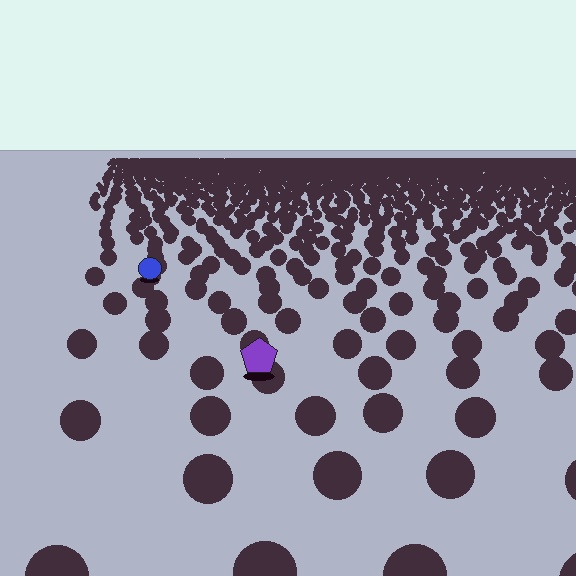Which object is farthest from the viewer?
The blue circle is farthest from the viewer. It appears smaller and the ground texture around it is denser.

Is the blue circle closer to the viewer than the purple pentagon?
No. The purple pentagon is closer — you can tell from the texture gradient: the ground texture is coarser near it.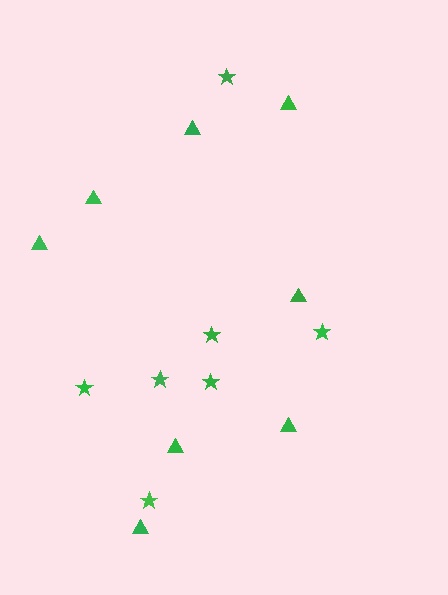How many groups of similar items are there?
There are 2 groups: one group of stars (7) and one group of triangles (8).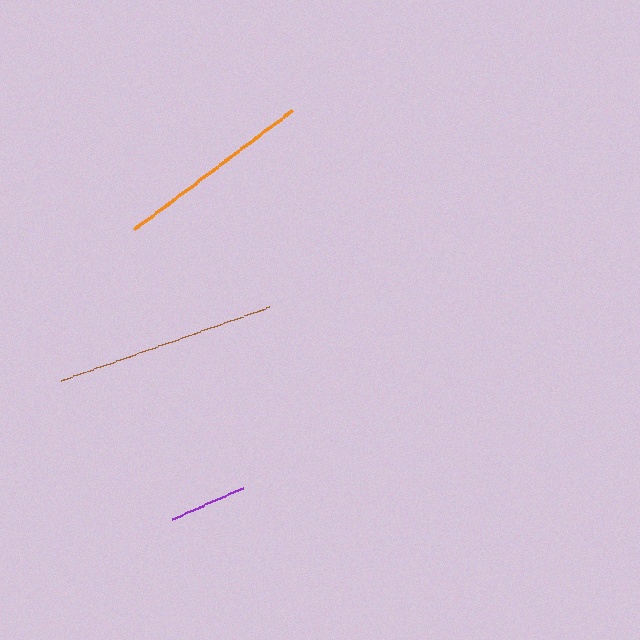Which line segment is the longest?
The brown line is the longest at approximately 222 pixels.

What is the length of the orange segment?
The orange segment is approximately 198 pixels long.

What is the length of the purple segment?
The purple segment is approximately 77 pixels long.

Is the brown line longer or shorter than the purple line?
The brown line is longer than the purple line.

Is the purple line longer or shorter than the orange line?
The orange line is longer than the purple line.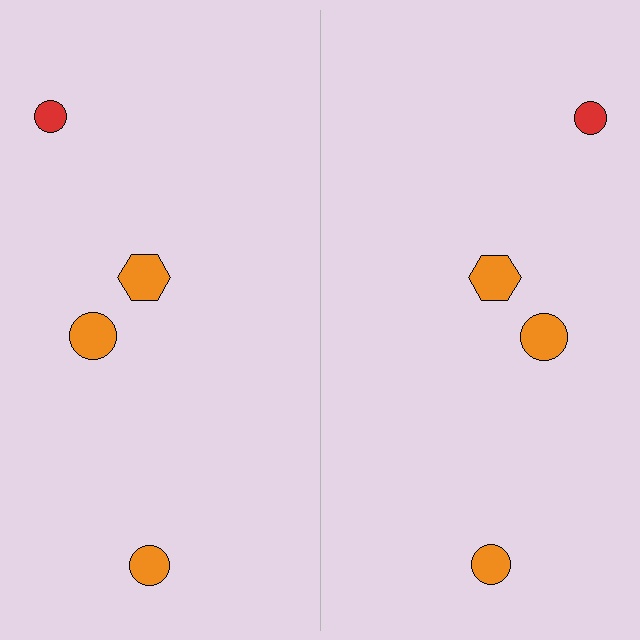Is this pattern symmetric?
Yes, this pattern has bilateral (reflection) symmetry.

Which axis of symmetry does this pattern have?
The pattern has a vertical axis of symmetry running through the center of the image.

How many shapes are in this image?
There are 8 shapes in this image.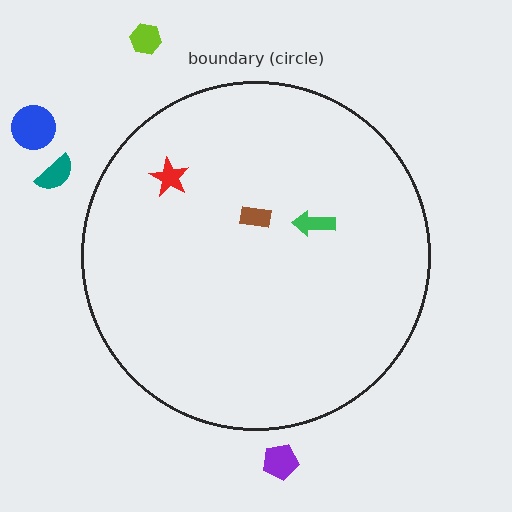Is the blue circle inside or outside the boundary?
Outside.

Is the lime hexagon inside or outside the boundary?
Outside.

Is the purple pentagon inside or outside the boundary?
Outside.